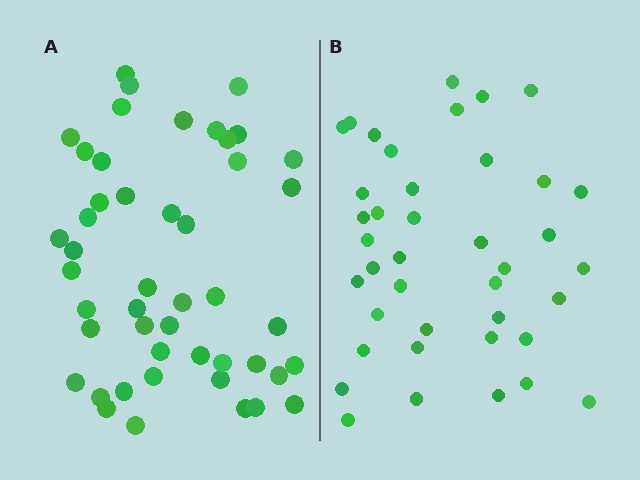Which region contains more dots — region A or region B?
Region A (the left region) has more dots.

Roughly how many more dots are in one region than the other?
Region A has roughly 8 or so more dots than region B.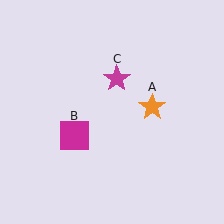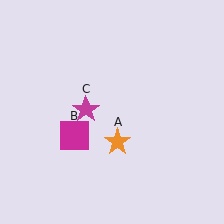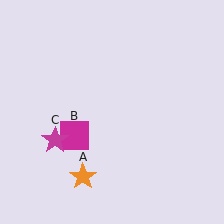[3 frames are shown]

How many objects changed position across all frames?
2 objects changed position: orange star (object A), magenta star (object C).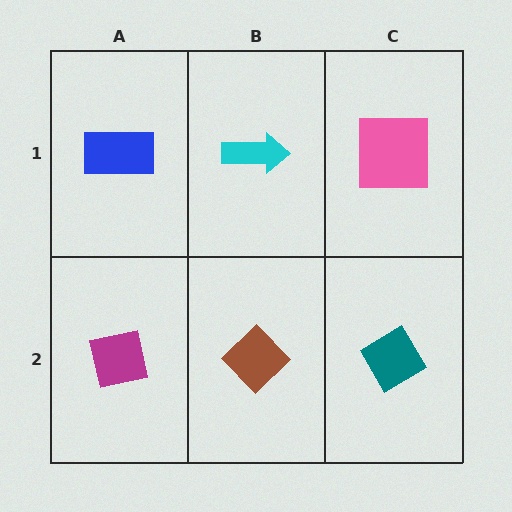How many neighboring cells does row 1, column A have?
2.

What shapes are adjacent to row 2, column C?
A pink square (row 1, column C), a brown diamond (row 2, column B).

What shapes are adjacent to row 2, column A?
A blue rectangle (row 1, column A), a brown diamond (row 2, column B).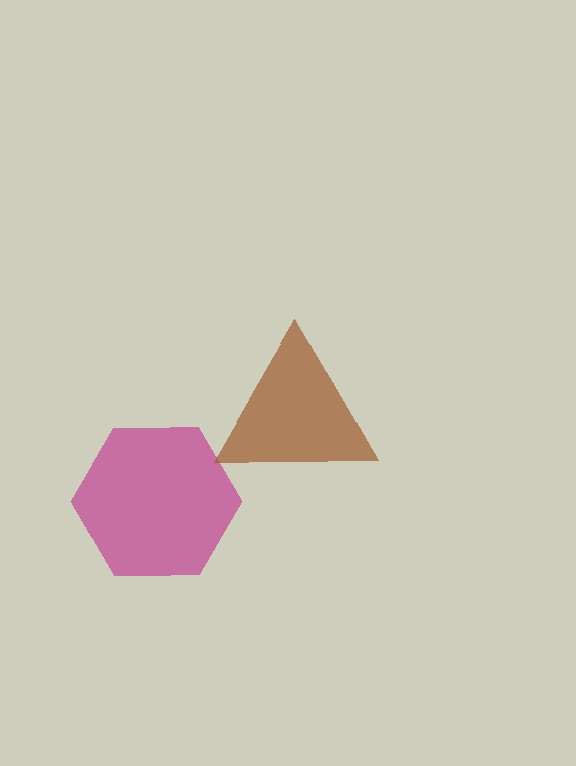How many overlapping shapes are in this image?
There are 2 overlapping shapes in the image.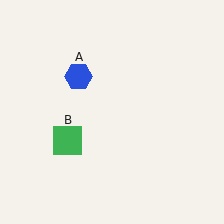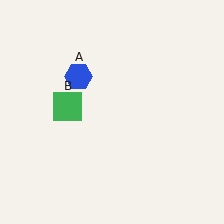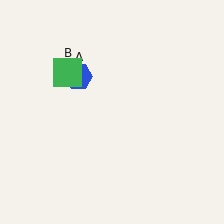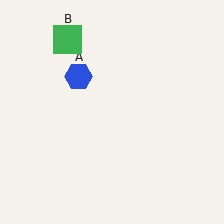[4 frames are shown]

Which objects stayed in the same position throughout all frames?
Blue hexagon (object A) remained stationary.